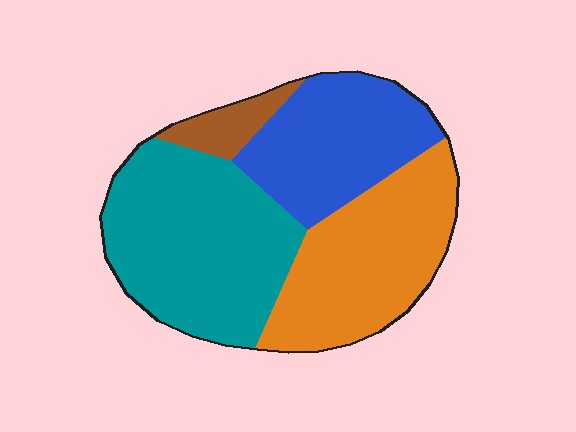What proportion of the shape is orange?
Orange covers about 30% of the shape.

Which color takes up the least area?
Brown, at roughly 5%.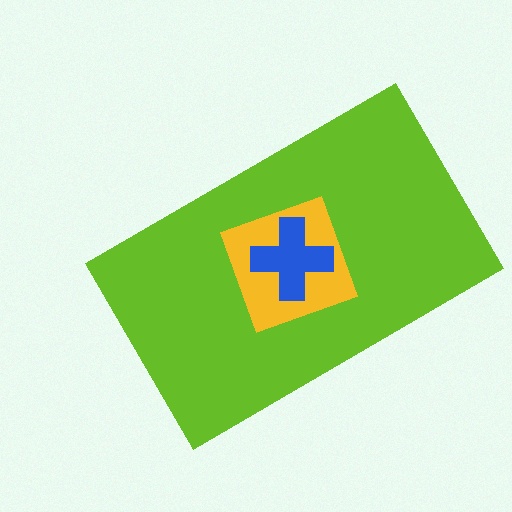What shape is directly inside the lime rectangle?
The yellow square.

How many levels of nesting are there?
3.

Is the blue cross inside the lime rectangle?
Yes.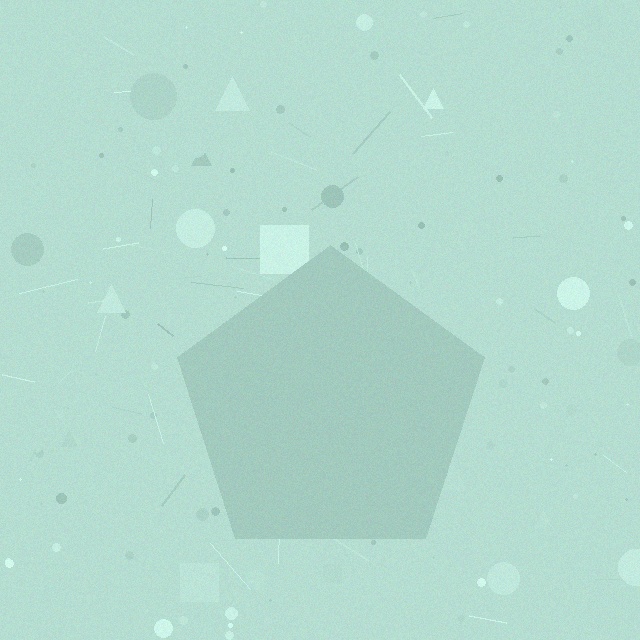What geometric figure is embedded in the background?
A pentagon is embedded in the background.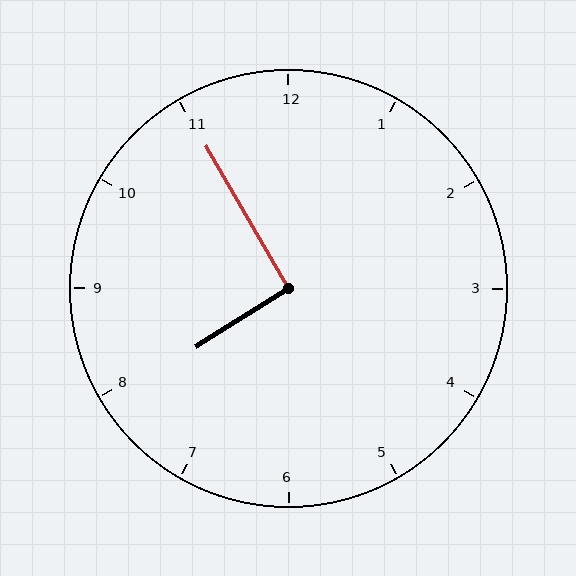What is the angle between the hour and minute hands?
Approximately 92 degrees.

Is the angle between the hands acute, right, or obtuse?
It is right.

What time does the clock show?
7:55.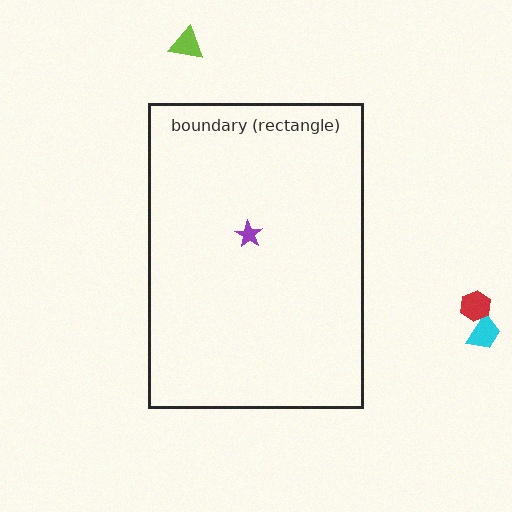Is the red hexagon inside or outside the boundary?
Outside.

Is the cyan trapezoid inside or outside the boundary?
Outside.